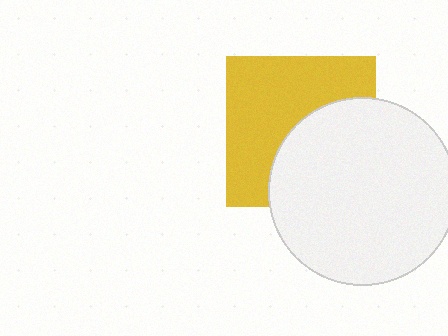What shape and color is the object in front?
The object in front is a white circle.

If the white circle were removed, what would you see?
You would see the complete yellow square.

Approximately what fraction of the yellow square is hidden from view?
Roughly 44% of the yellow square is hidden behind the white circle.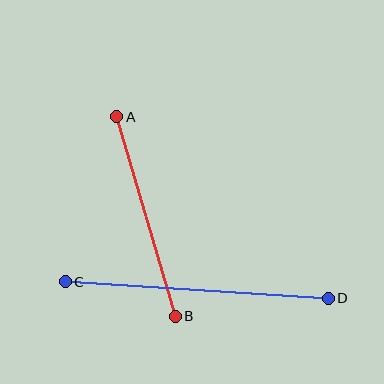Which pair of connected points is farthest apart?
Points C and D are farthest apart.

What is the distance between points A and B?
The distance is approximately 208 pixels.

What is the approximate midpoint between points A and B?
The midpoint is at approximately (146, 216) pixels.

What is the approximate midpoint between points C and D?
The midpoint is at approximately (197, 290) pixels.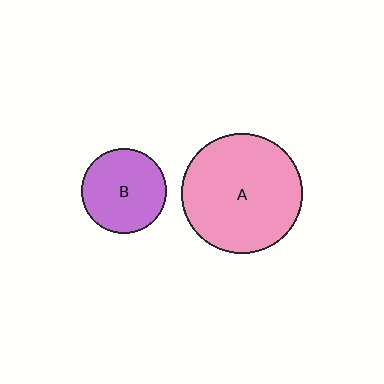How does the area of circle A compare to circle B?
Approximately 2.0 times.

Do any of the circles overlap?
No, none of the circles overlap.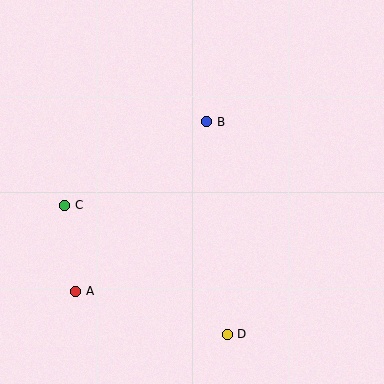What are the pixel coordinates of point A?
Point A is at (76, 291).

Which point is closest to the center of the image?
Point B at (207, 122) is closest to the center.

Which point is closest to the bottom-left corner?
Point A is closest to the bottom-left corner.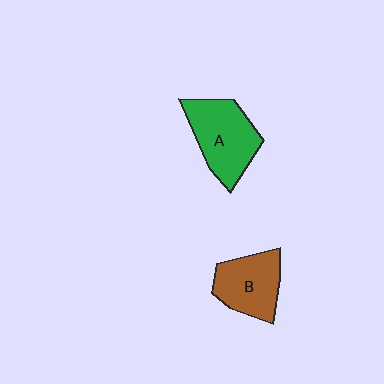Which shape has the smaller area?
Shape B (brown).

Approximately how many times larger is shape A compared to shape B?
Approximately 1.2 times.